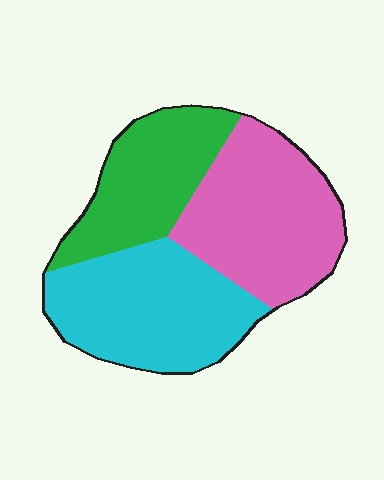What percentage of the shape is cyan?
Cyan takes up between a third and a half of the shape.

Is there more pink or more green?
Pink.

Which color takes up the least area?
Green, at roughly 25%.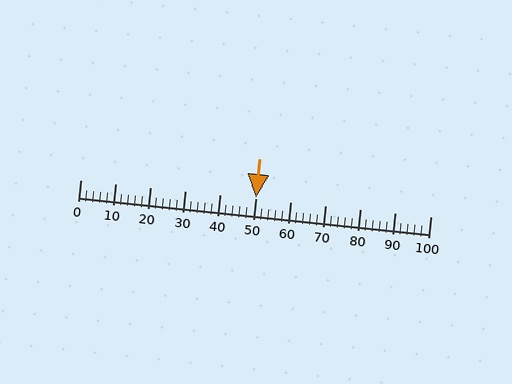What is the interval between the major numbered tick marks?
The major tick marks are spaced 10 units apart.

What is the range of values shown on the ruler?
The ruler shows values from 0 to 100.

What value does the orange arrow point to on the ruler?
The orange arrow points to approximately 50.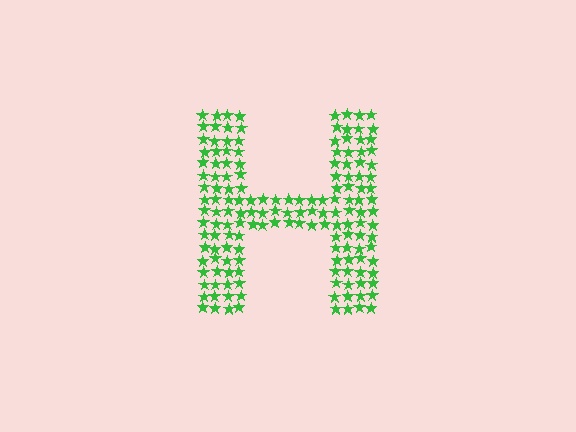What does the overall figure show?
The overall figure shows the letter H.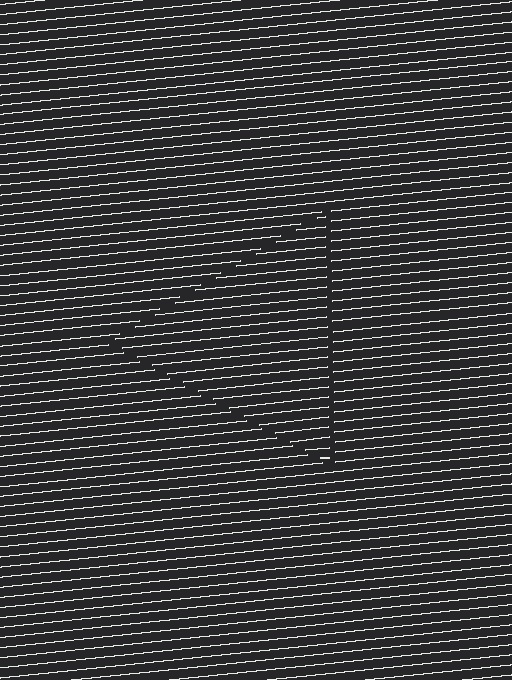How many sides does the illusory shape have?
3 sides — the line-ends trace a triangle.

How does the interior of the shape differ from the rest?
The interior of the shape contains the same grating, shifted by half a period — the contour is defined by the phase discontinuity where line-ends from the inner and outer gratings abut.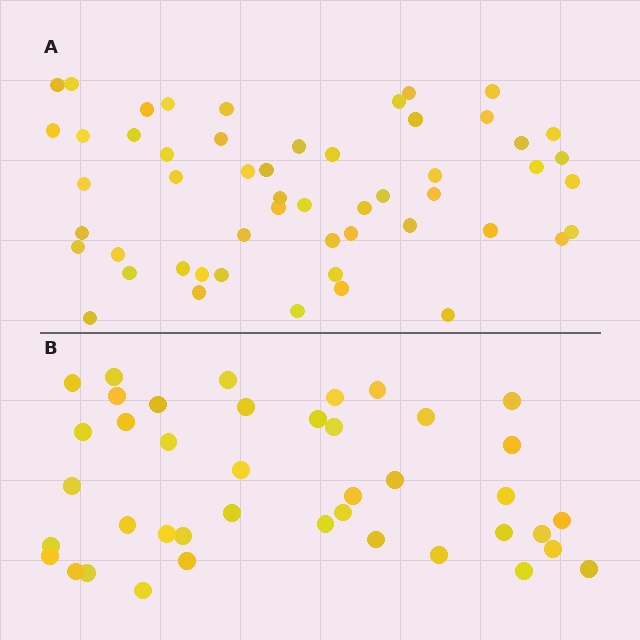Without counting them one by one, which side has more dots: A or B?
Region A (the top region) has more dots.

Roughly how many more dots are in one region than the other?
Region A has roughly 12 or so more dots than region B.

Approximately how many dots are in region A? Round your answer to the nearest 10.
About 50 dots. (The exact count is 53, which rounds to 50.)